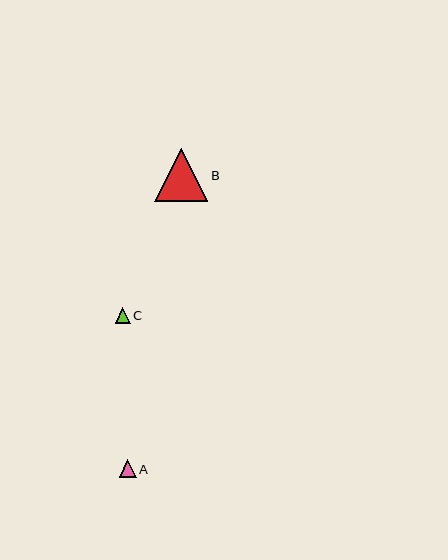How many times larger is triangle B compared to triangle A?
Triangle B is approximately 3.1 times the size of triangle A.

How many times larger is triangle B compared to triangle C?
Triangle B is approximately 3.5 times the size of triangle C.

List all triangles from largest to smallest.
From largest to smallest: B, A, C.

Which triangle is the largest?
Triangle B is the largest with a size of approximately 53 pixels.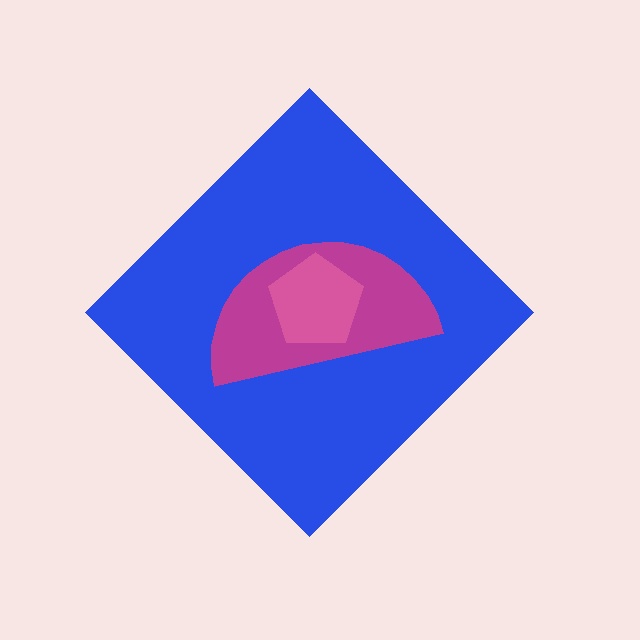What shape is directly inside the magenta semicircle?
The pink pentagon.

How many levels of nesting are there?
3.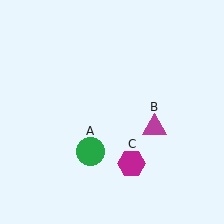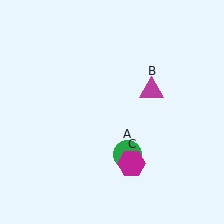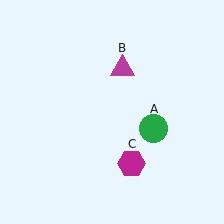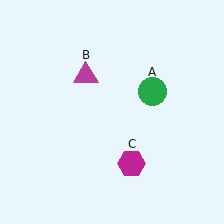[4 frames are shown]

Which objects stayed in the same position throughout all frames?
Magenta hexagon (object C) remained stationary.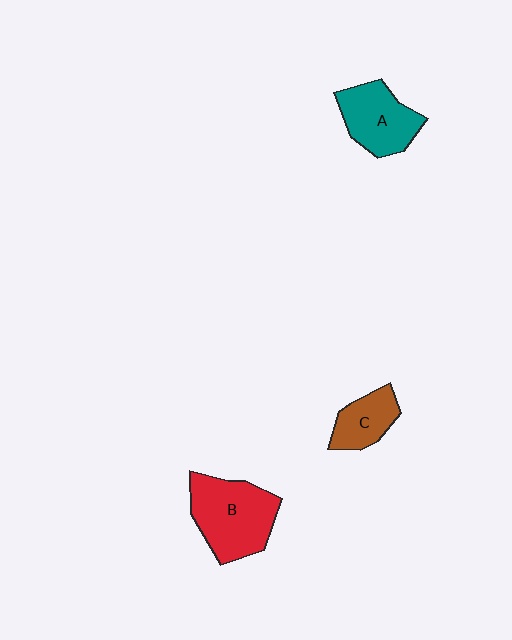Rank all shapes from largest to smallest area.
From largest to smallest: B (red), A (teal), C (brown).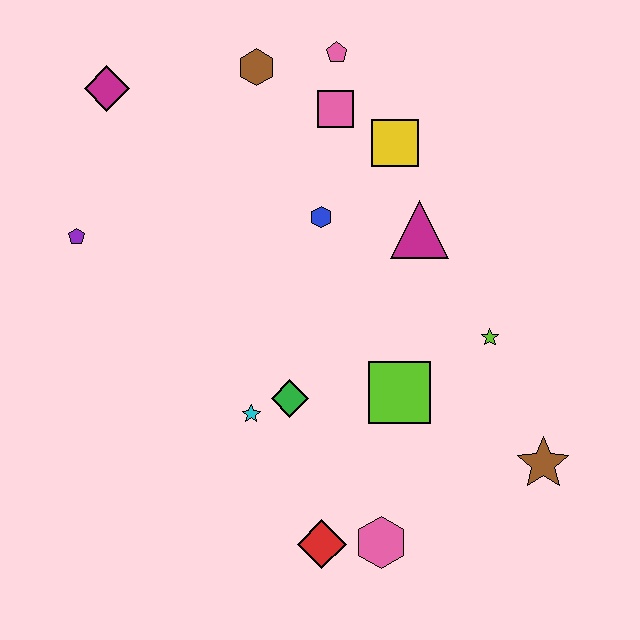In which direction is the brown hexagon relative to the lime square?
The brown hexagon is above the lime square.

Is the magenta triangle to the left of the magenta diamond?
No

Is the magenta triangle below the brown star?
No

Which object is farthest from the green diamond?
The magenta diamond is farthest from the green diamond.